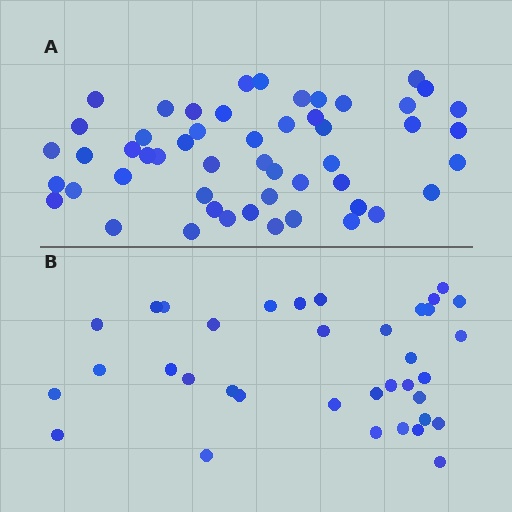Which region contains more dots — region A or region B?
Region A (the top region) has more dots.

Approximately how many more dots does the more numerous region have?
Region A has approximately 15 more dots than region B.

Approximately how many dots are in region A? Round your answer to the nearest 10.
About 50 dots. (The exact count is 52, which rounds to 50.)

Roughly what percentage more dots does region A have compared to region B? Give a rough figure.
About 45% more.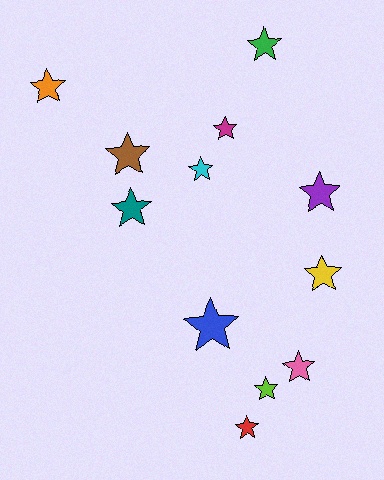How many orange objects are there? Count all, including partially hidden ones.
There is 1 orange object.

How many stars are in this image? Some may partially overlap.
There are 12 stars.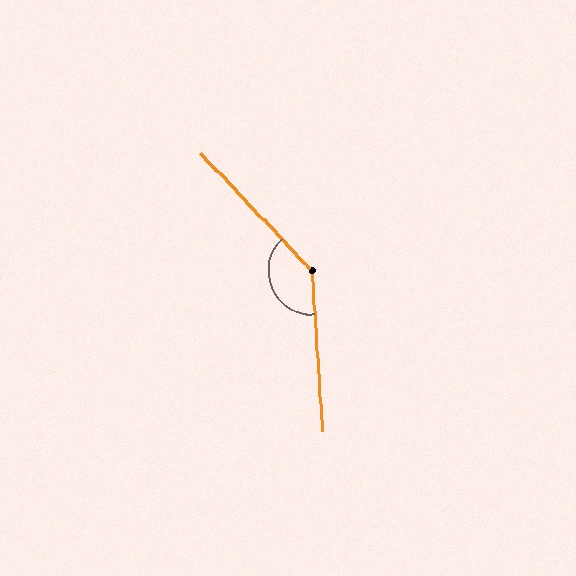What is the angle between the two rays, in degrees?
Approximately 141 degrees.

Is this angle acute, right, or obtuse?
It is obtuse.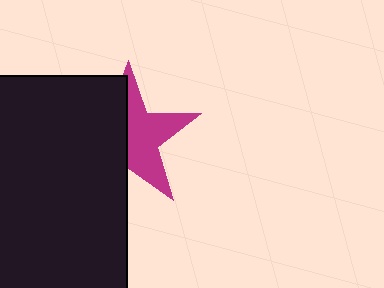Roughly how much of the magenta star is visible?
About half of it is visible (roughly 51%).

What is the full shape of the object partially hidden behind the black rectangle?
The partially hidden object is a magenta star.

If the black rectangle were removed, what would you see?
You would see the complete magenta star.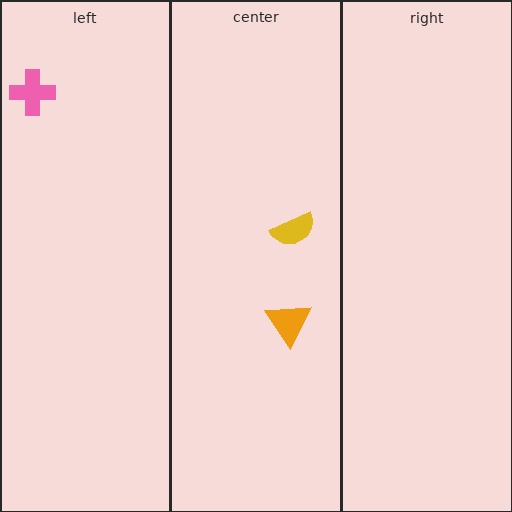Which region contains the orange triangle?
The center region.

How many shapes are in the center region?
2.